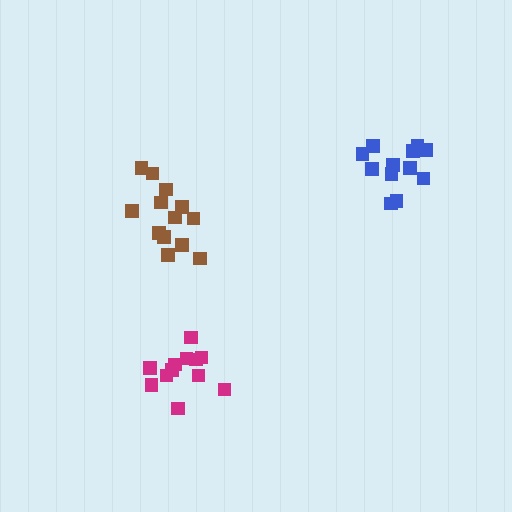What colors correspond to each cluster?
The clusters are colored: magenta, brown, blue.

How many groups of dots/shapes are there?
There are 3 groups.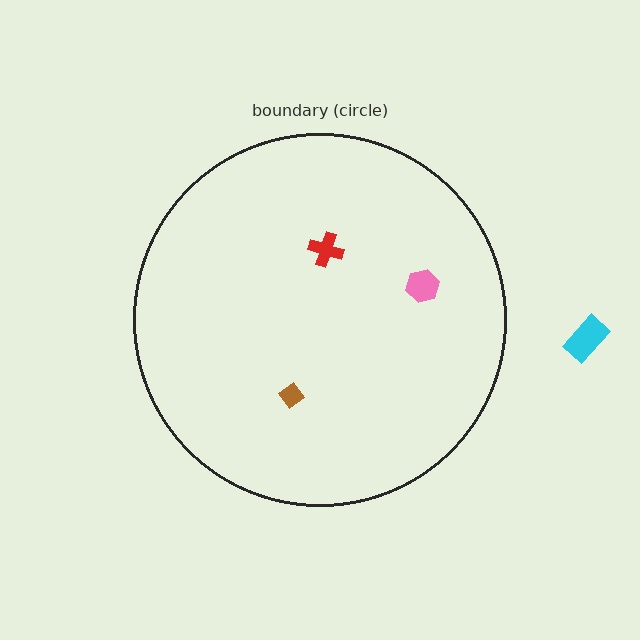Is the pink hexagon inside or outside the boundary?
Inside.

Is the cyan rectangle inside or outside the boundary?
Outside.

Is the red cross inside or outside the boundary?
Inside.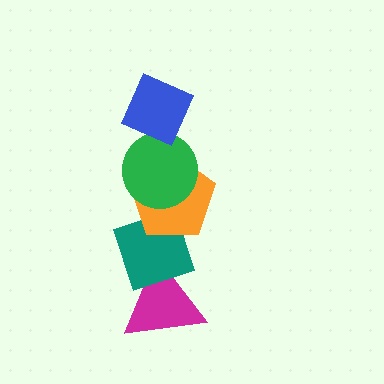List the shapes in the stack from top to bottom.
From top to bottom: the blue diamond, the green circle, the orange pentagon, the teal diamond, the magenta triangle.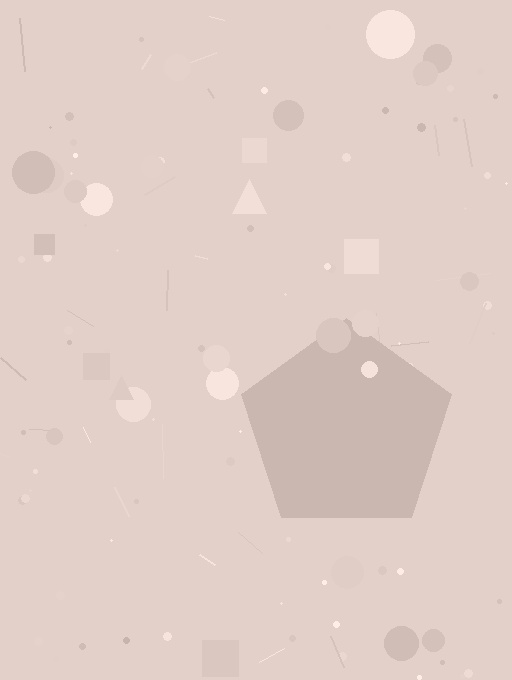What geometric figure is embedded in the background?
A pentagon is embedded in the background.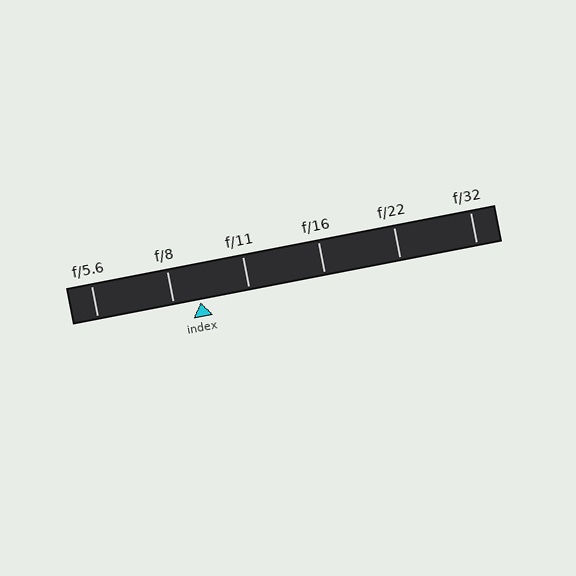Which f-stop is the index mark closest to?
The index mark is closest to f/8.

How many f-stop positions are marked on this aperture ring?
There are 6 f-stop positions marked.